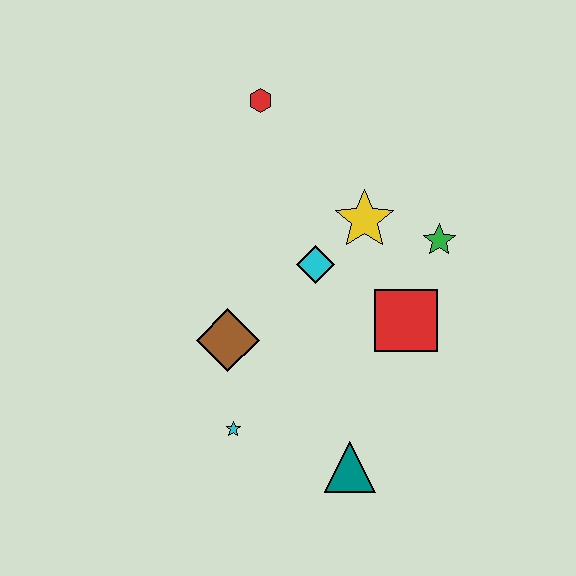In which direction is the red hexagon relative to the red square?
The red hexagon is above the red square.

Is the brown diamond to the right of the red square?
No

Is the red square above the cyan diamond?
No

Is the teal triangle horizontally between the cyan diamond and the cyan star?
No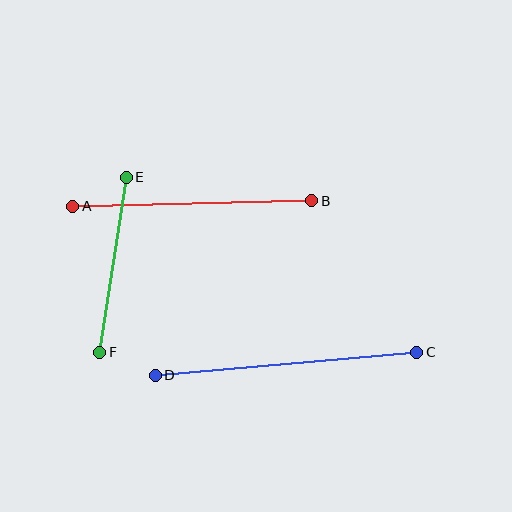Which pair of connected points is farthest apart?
Points C and D are farthest apart.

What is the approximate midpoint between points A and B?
The midpoint is at approximately (192, 204) pixels.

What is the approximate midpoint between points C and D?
The midpoint is at approximately (286, 364) pixels.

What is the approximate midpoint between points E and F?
The midpoint is at approximately (113, 265) pixels.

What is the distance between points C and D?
The distance is approximately 262 pixels.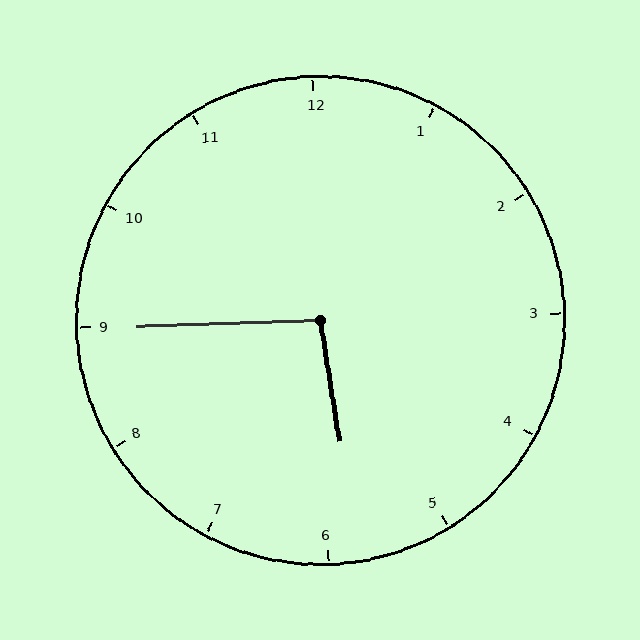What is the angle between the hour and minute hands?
Approximately 98 degrees.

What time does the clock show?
5:45.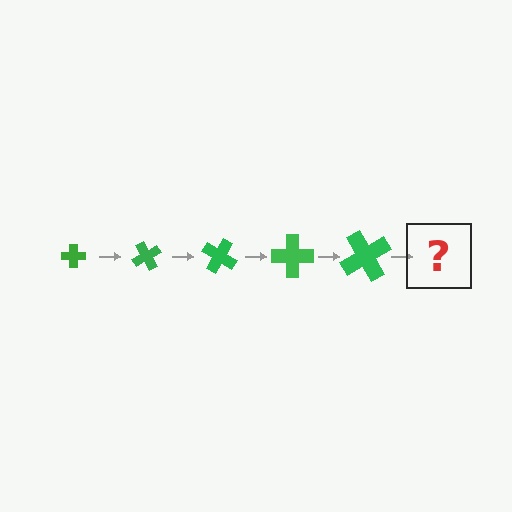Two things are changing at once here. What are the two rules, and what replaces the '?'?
The two rules are that the cross grows larger each step and it rotates 60 degrees each step. The '?' should be a cross, larger than the previous one and rotated 300 degrees from the start.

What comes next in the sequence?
The next element should be a cross, larger than the previous one and rotated 300 degrees from the start.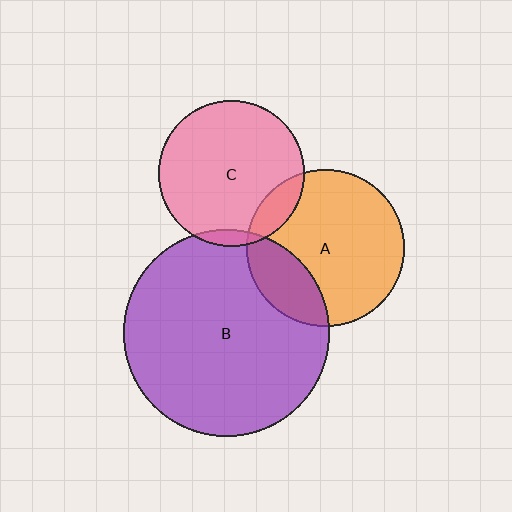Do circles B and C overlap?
Yes.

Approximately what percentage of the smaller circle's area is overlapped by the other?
Approximately 5%.